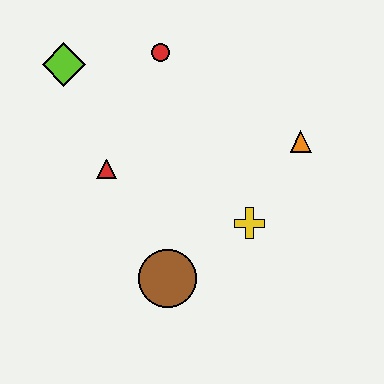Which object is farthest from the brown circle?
The lime diamond is farthest from the brown circle.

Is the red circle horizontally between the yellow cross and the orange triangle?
No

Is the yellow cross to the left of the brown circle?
No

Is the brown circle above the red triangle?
No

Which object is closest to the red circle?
The lime diamond is closest to the red circle.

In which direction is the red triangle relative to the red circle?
The red triangle is below the red circle.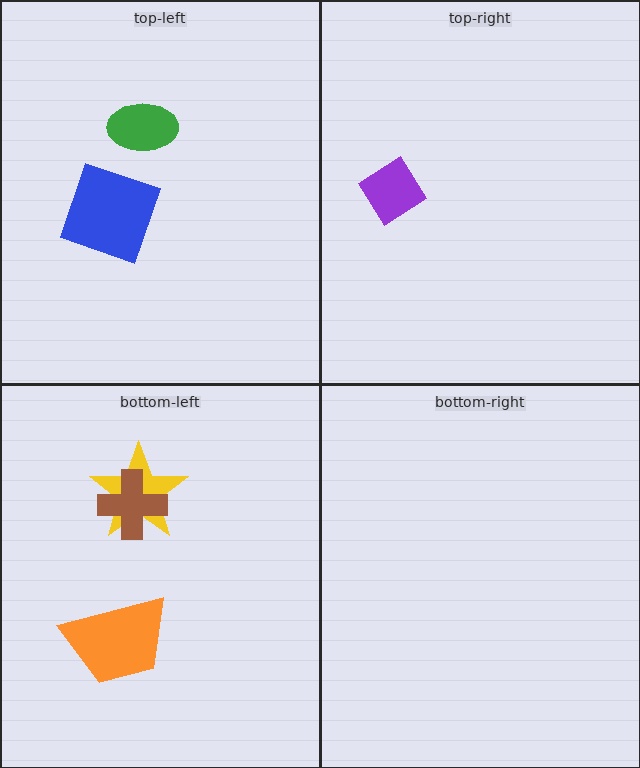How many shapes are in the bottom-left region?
3.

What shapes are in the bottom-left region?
The yellow star, the orange trapezoid, the brown cross.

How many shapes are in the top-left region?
2.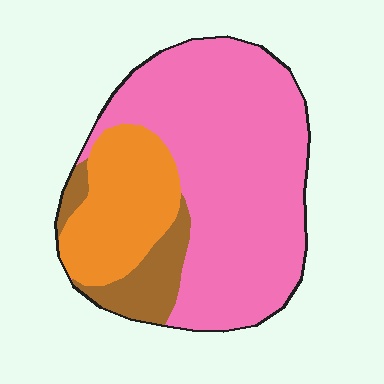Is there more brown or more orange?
Orange.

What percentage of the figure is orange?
Orange covers 22% of the figure.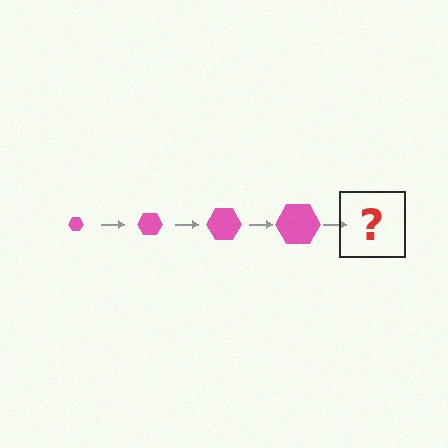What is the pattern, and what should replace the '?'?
The pattern is that the hexagon gets progressively larger each step. The '?' should be a pink hexagon, larger than the previous one.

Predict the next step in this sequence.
The next step is a pink hexagon, larger than the previous one.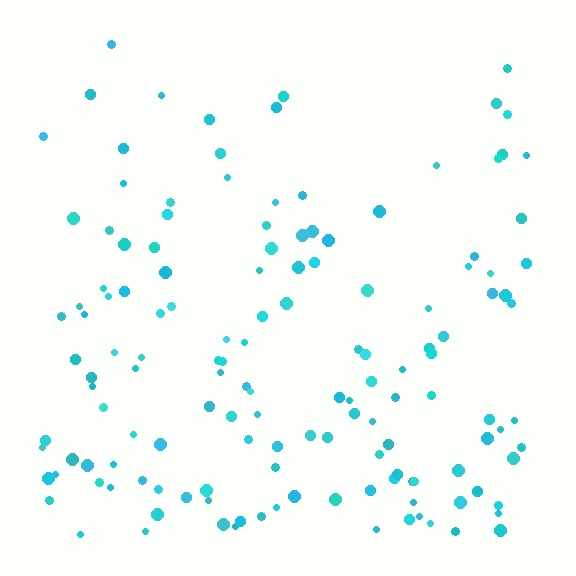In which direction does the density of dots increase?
From top to bottom, with the bottom side densest.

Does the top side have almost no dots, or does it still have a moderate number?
Still a moderate number, just noticeably fewer than the bottom.